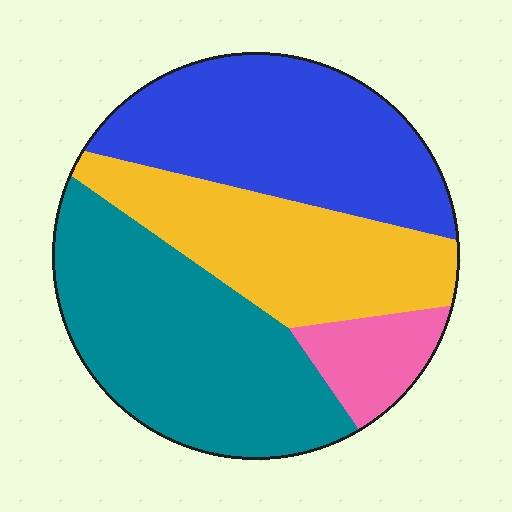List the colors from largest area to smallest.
From largest to smallest: teal, blue, yellow, pink.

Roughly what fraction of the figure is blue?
Blue takes up about one third (1/3) of the figure.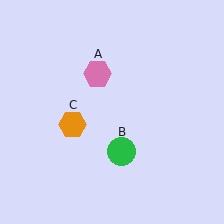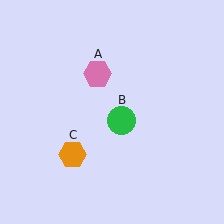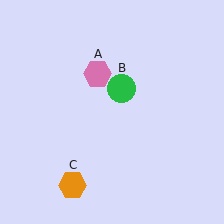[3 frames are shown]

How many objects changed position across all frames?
2 objects changed position: green circle (object B), orange hexagon (object C).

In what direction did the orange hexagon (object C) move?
The orange hexagon (object C) moved down.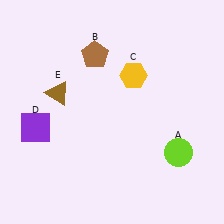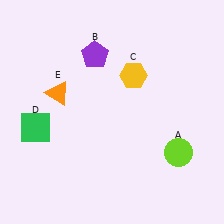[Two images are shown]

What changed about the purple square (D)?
In Image 1, D is purple. In Image 2, it changed to green.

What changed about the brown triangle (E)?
In Image 1, E is brown. In Image 2, it changed to orange.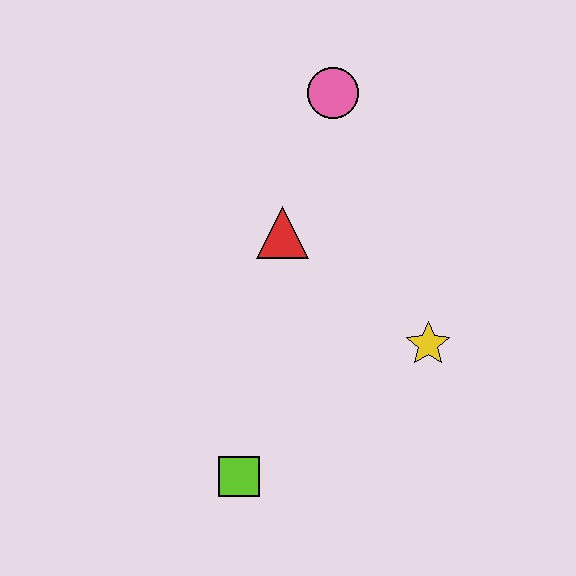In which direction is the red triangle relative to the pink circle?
The red triangle is below the pink circle.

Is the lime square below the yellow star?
Yes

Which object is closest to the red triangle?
The pink circle is closest to the red triangle.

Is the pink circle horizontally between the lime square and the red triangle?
No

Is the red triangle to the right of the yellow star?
No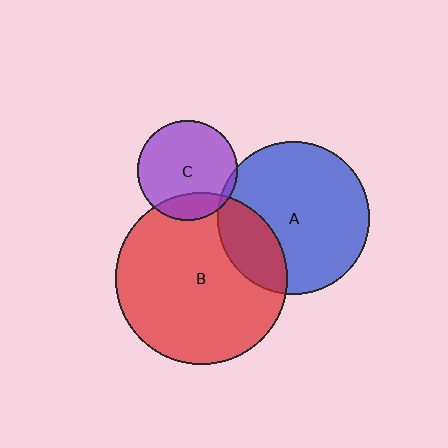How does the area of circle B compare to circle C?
Approximately 2.9 times.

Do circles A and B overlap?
Yes.